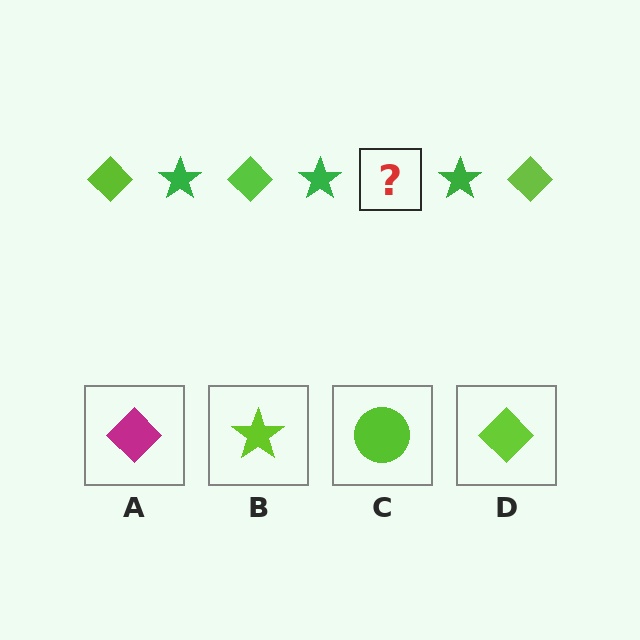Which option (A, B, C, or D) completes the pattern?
D.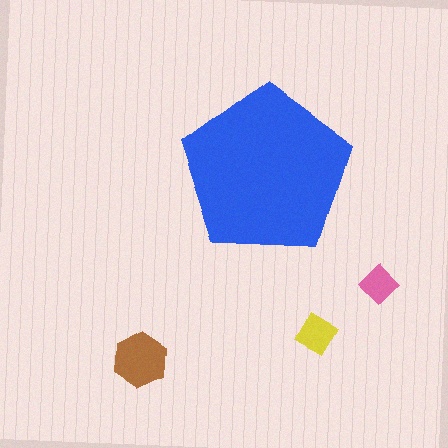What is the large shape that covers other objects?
A blue pentagon.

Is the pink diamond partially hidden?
No, the pink diamond is fully visible.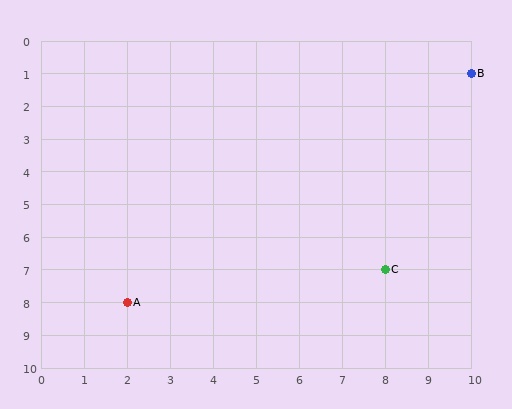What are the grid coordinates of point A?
Point A is at grid coordinates (2, 8).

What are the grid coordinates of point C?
Point C is at grid coordinates (8, 7).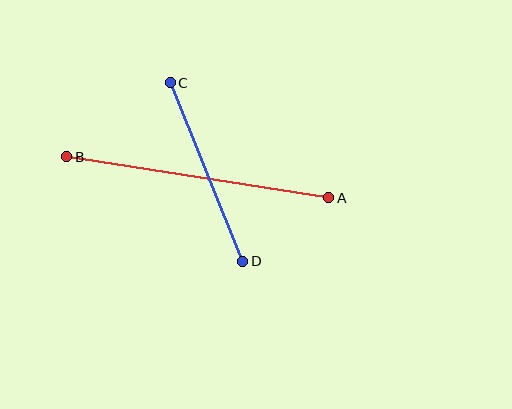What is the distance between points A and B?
The distance is approximately 266 pixels.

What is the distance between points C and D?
The distance is approximately 193 pixels.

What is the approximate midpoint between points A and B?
The midpoint is at approximately (198, 177) pixels.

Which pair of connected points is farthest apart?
Points A and B are farthest apart.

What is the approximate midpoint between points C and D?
The midpoint is at approximately (207, 172) pixels.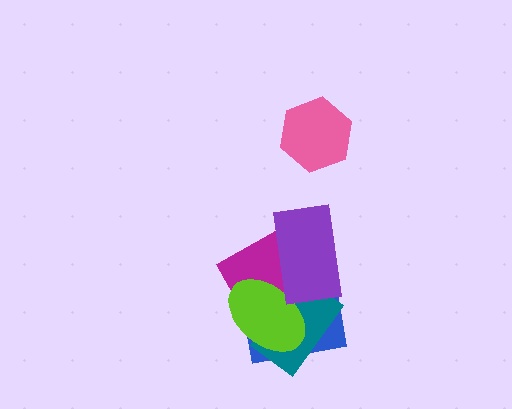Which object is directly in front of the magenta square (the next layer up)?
The lime ellipse is directly in front of the magenta square.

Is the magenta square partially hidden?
Yes, it is partially covered by another shape.